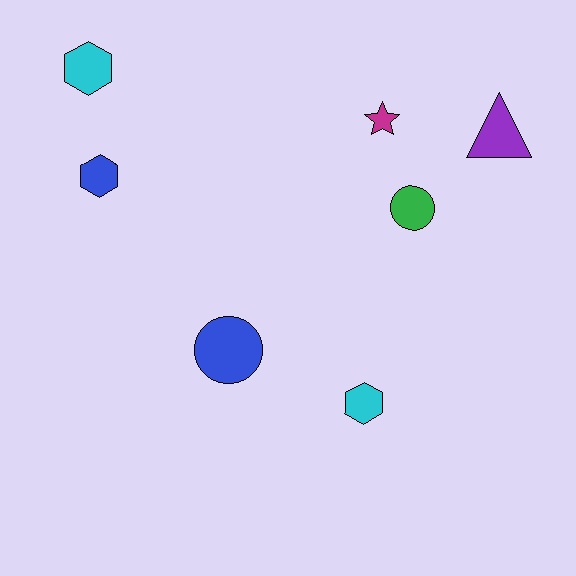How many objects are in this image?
There are 7 objects.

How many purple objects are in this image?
There is 1 purple object.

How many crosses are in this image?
There are no crosses.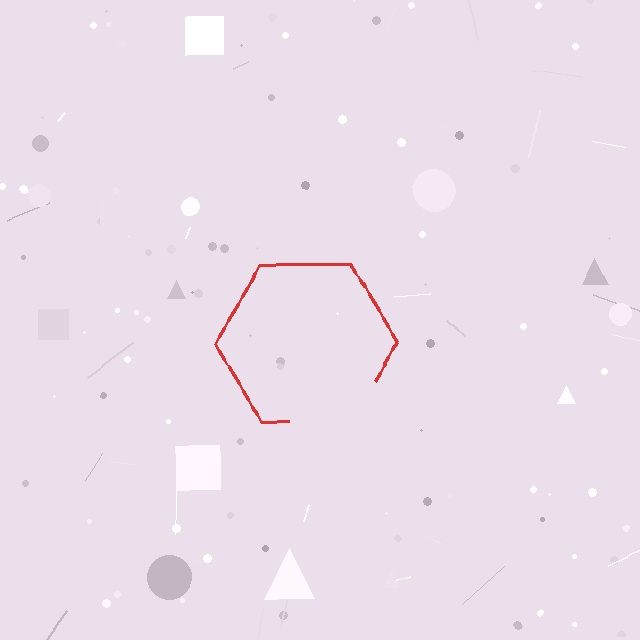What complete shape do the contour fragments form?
The contour fragments form a hexagon.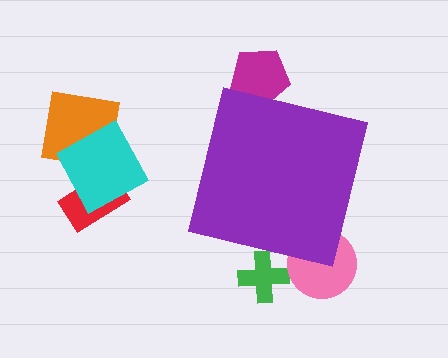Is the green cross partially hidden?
Yes, the green cross is partially hidden behind the purple square.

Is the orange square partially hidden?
No, the orange square is fully visible.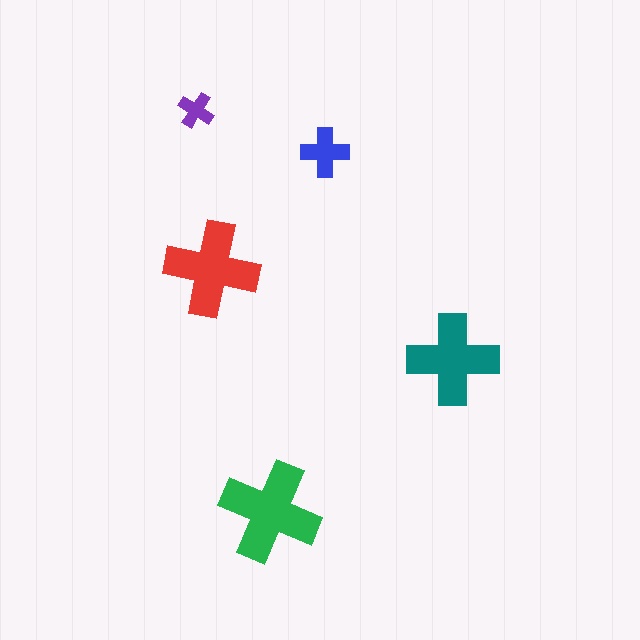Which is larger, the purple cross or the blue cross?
The blue one.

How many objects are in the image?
There are 5 objects in the image.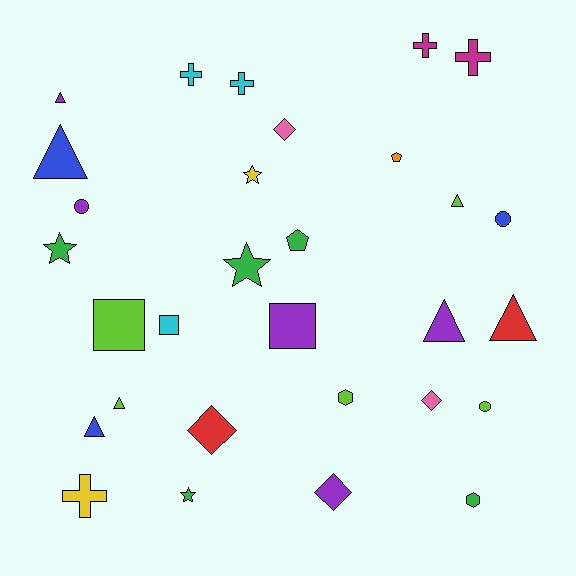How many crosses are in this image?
There are 5 crosses.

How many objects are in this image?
There are 30 objects.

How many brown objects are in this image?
There are no brown objects.